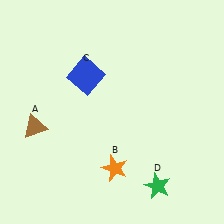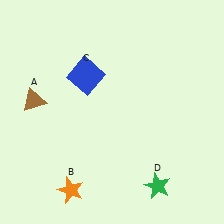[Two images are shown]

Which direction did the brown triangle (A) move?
The brown triangle (A) moved up.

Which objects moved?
The objects that moved are: the brown triangle (A), the orange star (B).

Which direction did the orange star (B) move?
The orange star (B) moved left.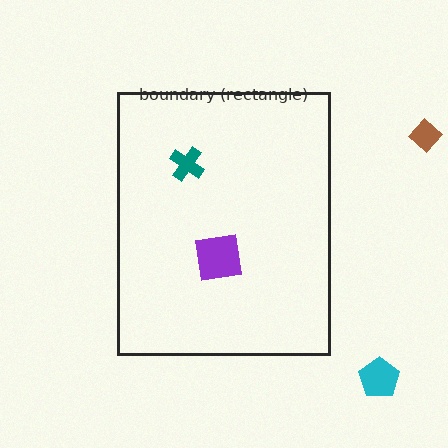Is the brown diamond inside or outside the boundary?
Outside.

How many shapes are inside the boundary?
2 inside, 2 outside.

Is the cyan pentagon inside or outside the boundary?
Outside.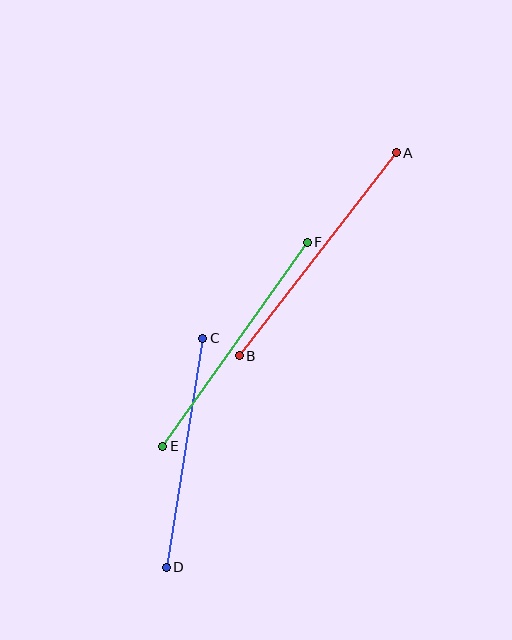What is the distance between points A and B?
The distance is approximately 257 pixels.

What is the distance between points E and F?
The distance is approximately 250 pixels.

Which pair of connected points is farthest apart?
Points A and B are farthest apart.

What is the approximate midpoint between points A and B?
The midpoint is at approximately (318, 254) pixels.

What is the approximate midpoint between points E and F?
The midpoint is at approximately (235, 344) pixels.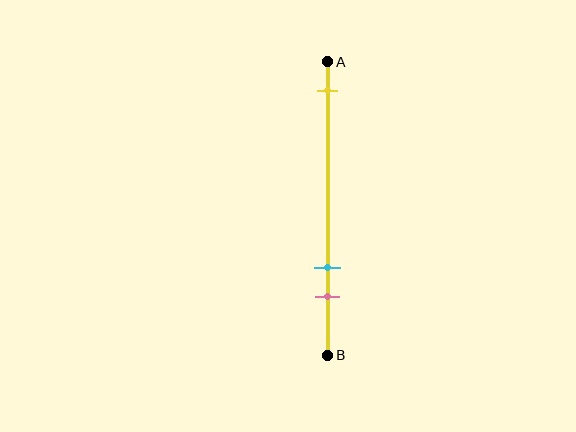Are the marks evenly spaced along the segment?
No, the marks are not evenly spaced.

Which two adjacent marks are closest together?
The cyan and pink marks are the closest adjacent pair.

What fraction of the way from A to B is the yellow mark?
The yellow mark is approximately 10% (0.1) of the way from A to B.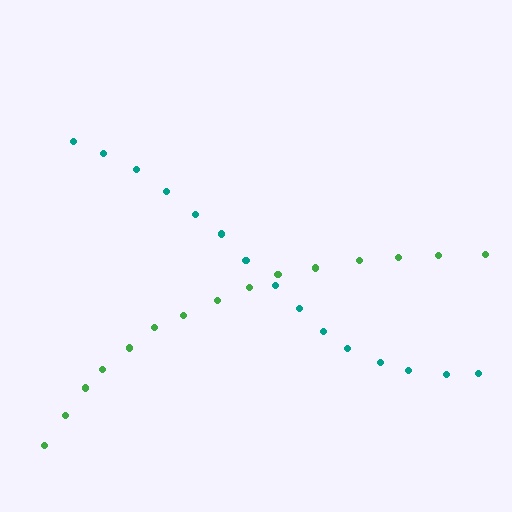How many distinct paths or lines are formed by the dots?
There are 2 distinct paths.